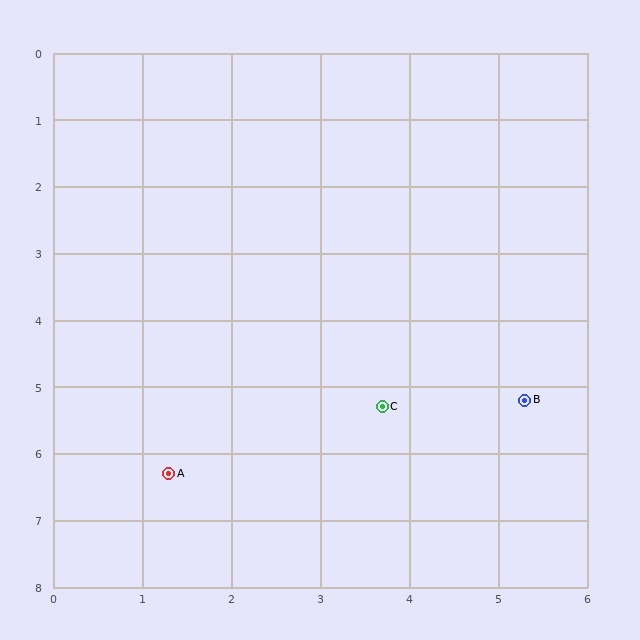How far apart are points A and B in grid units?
Points A and B are about 4.1 grid units apart.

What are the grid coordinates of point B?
Point B is at approximately (5.3, 5.2).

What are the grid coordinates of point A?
Point A is at approximately (1.3, 6.3).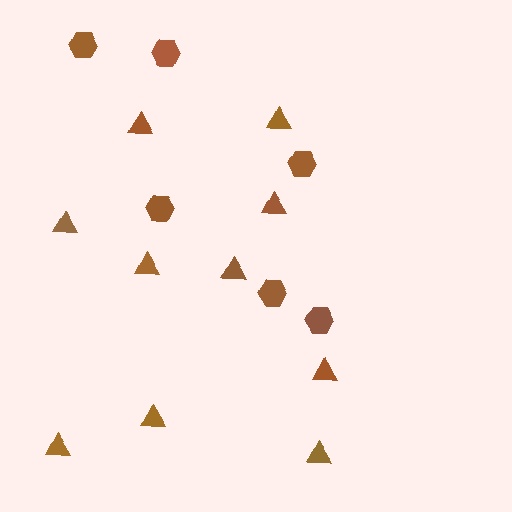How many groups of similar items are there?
There are 2 groups: one group of triangles (10) and one group of hexagons (6).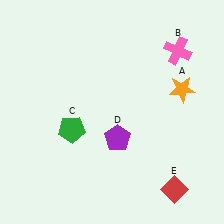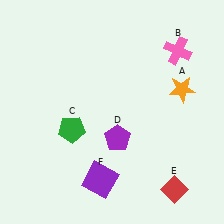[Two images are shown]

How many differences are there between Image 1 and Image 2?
There is 1 difference between the two images.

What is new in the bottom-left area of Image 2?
A purple square (F) was added in the bottom-left area of Image 2.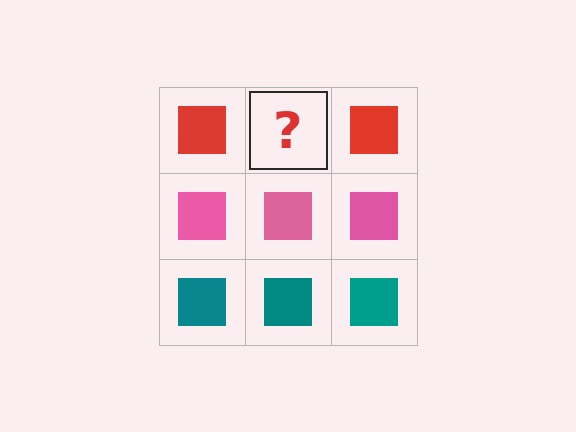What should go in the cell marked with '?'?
The missing cell should contain a red square.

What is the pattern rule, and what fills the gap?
The rule is that each row has a consistent color. The gap should be filled with a red square.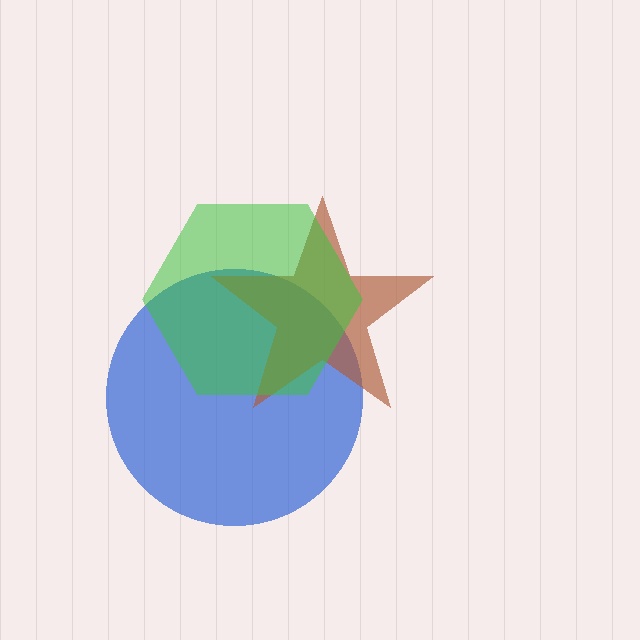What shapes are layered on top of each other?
The layered shapes are: a blue circle, a brown star, a green hexagon.